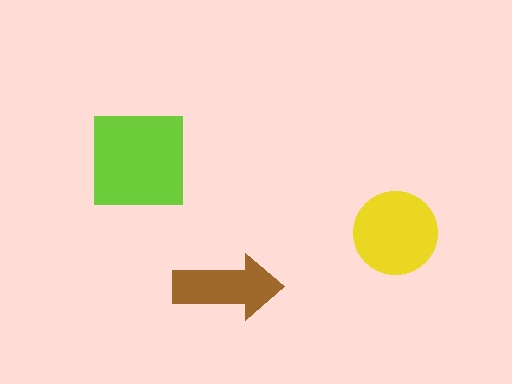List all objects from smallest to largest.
The brown arrow, the yellow circle, the lime square.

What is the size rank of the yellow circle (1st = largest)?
2nd.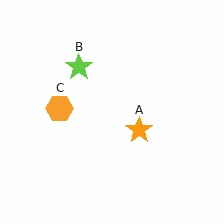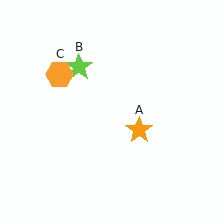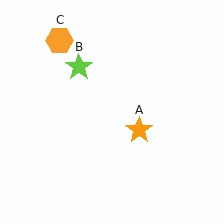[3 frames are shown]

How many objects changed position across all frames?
1 object changed position: orange hexagon (object C).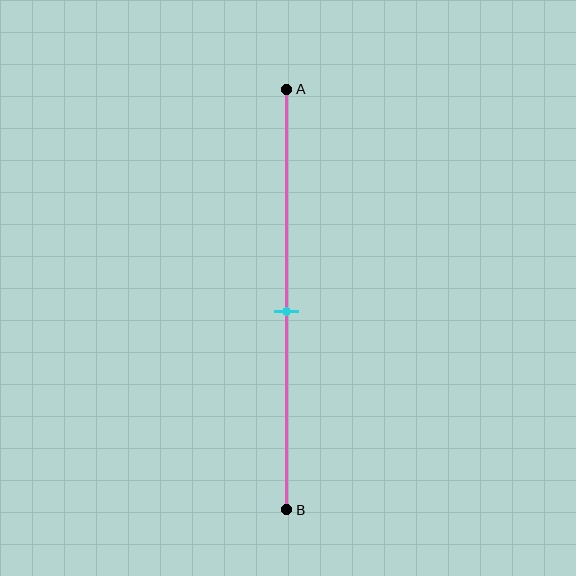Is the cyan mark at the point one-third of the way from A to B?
No, the mark is at about 55% from A, not at the 33% one-third point.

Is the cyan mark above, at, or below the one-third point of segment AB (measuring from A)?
The cyan mark is below the one-third point of segment AB.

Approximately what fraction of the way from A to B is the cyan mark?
The cyan mark is approximately 55% of the way from A to B.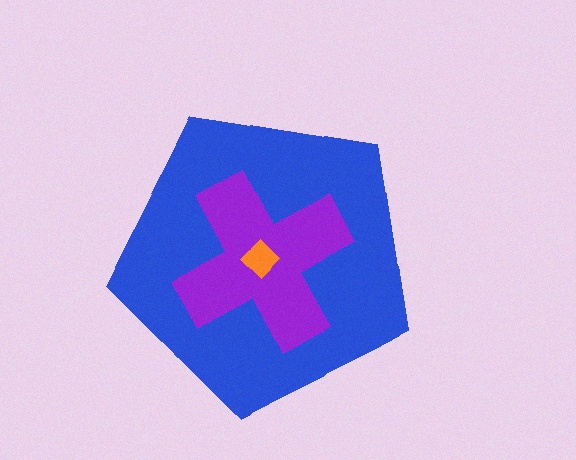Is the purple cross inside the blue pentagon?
Yes.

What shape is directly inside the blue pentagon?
The purple cross.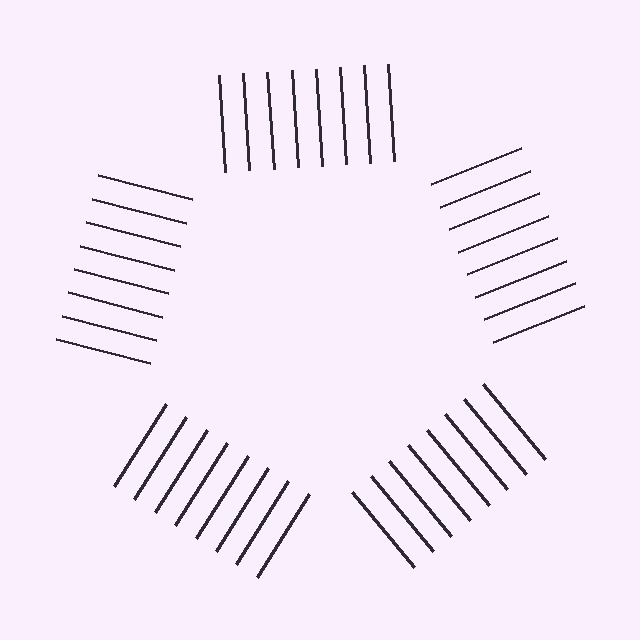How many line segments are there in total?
40 — 8 along each of the 5 edges.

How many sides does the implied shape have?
5 sides — the line-ends trace a pentagon.